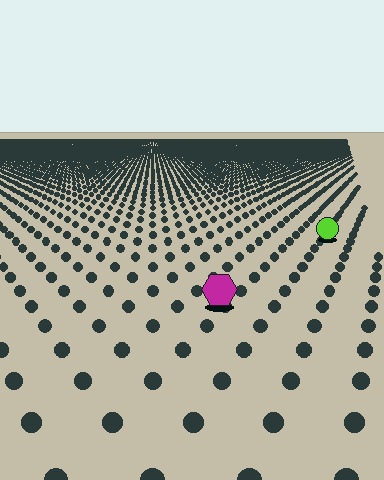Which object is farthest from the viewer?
The lime circle is farthest from the viewer. It appears smaller and the ground texture around it is denser.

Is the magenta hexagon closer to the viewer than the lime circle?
Yes. The magenta hexagon is closer — you can tell from the texture gradient: the ground texture is coarser near it.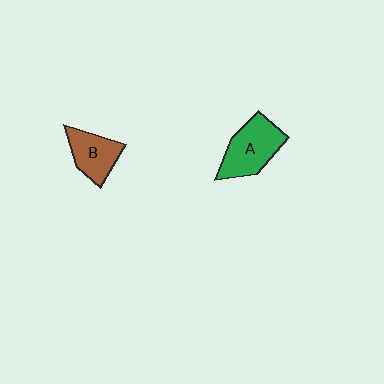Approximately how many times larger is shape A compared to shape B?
Approximately 1.3 times.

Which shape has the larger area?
Shape A (green).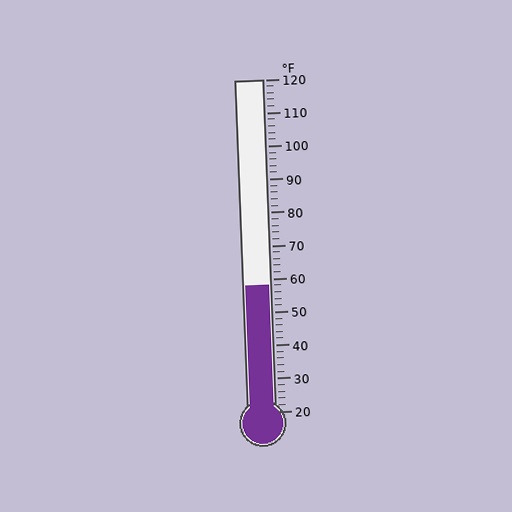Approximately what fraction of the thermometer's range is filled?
The thermometer is filled to approximately 40% of its range.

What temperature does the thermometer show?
The thermometer shows approximately 58°F.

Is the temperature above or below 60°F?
The temperature is below 60°F.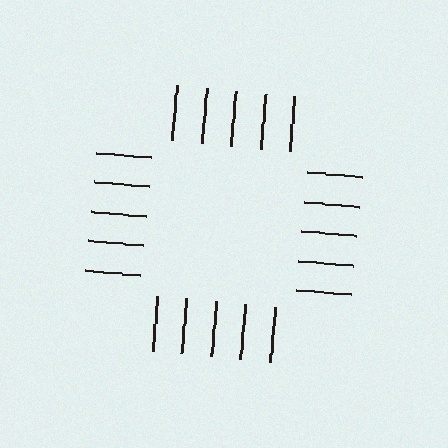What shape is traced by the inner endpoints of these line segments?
An illusory square — the line segments terminate on its edges but no continuous stroke is drawn.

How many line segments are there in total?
20 — 5 along each of the 4 edges.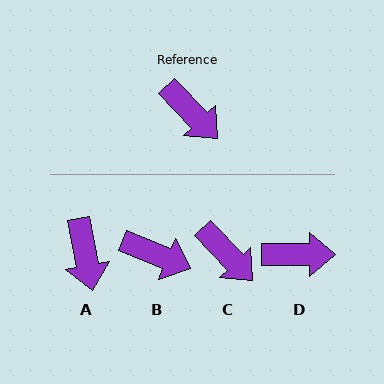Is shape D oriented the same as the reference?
No, it is off by about 46 degrees.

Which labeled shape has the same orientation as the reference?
C.